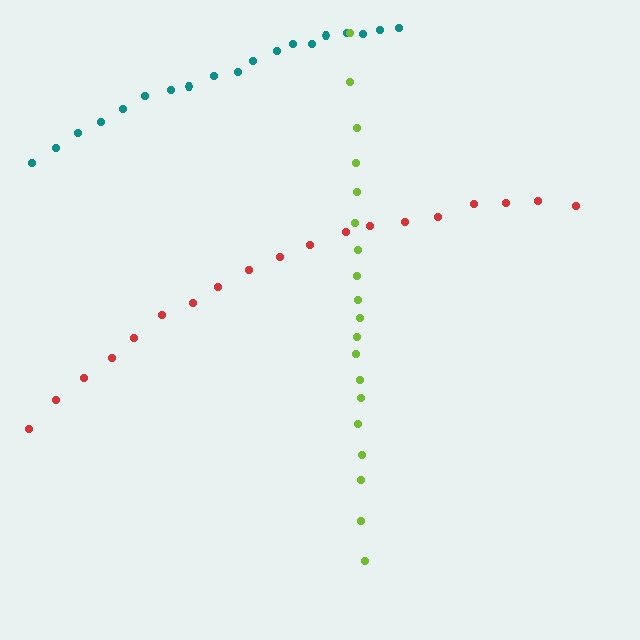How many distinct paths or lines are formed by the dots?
There are 3 distinct paths.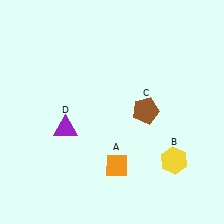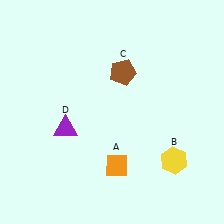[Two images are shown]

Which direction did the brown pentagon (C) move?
The brown pentagon (C) moved up.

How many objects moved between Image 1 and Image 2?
1 object moved between the two images.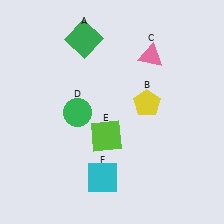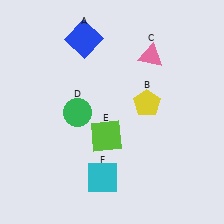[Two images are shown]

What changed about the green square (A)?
In Image 1, A is green. In Image 2, it changed to blue.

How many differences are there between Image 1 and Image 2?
There is 1 difference between the two images.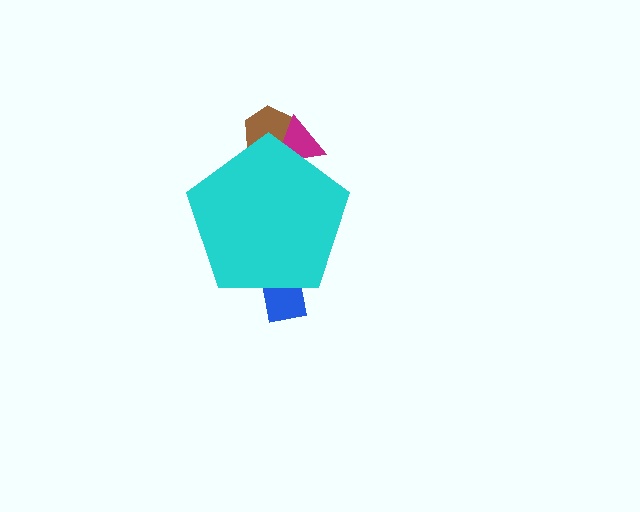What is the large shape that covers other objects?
A cyan pentagon.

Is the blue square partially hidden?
Yes, the blue square is partially hidden behind the cyan pentagon.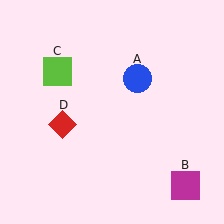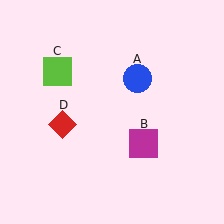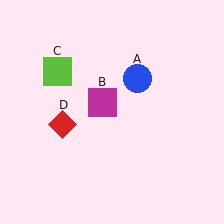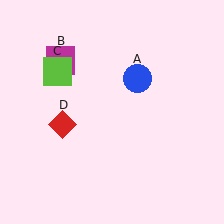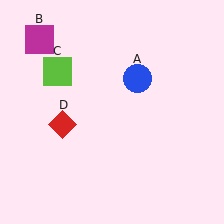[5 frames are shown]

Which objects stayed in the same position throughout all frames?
Blue circle (object A) and lime square (object C) and red diamond (object D) remained stationary.